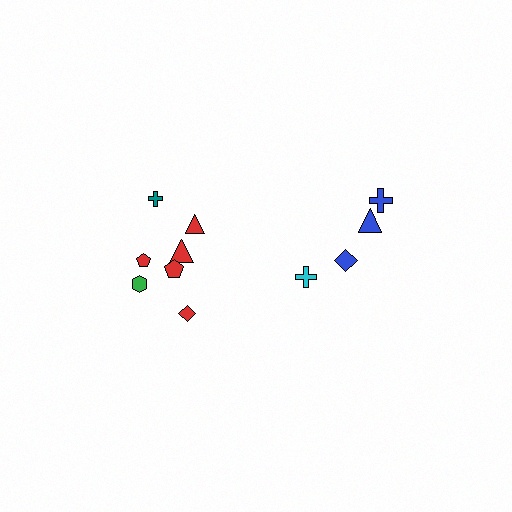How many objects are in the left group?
There are 7 objects.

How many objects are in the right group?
There are 4 objects.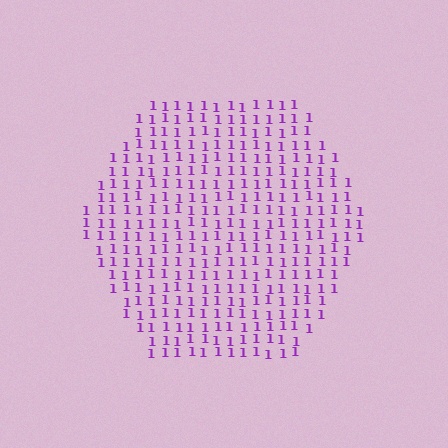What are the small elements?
The small elements are digit 1's.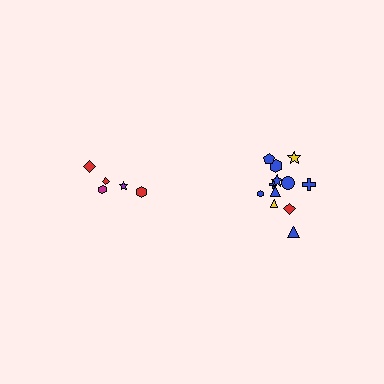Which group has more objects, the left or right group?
The right group.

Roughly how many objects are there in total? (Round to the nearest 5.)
Roughly 15 objects in total.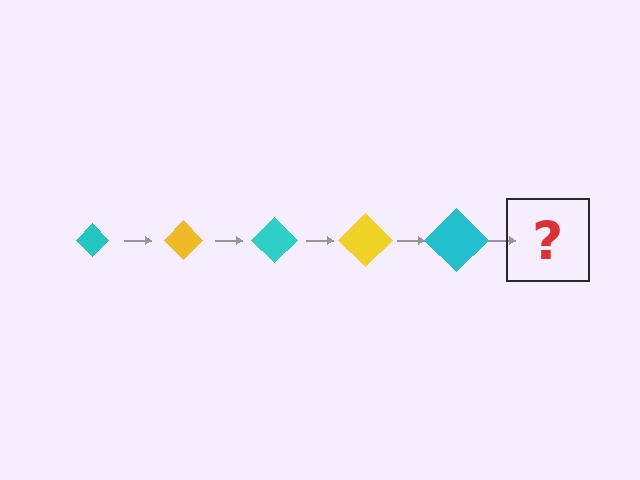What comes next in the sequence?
The next element should be a yellow diamond, larger than the previous one.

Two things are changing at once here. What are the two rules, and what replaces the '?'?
The two rules are that the diamond grows larger each step and the color cycles through cyan and yellow. The '?' should be a yellow diamond, larger than the previous one.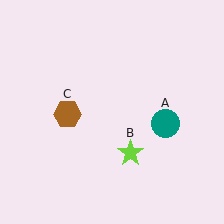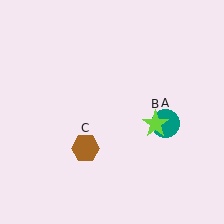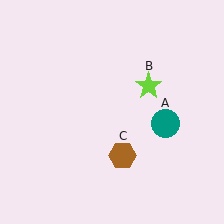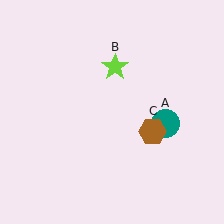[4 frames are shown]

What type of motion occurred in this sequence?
The lime star (object B), brown hexagon (object C) rotated counterclockwise around the center of the scene.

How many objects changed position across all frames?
2 objects changed position: lime star (object B), brown hexagon (object C).